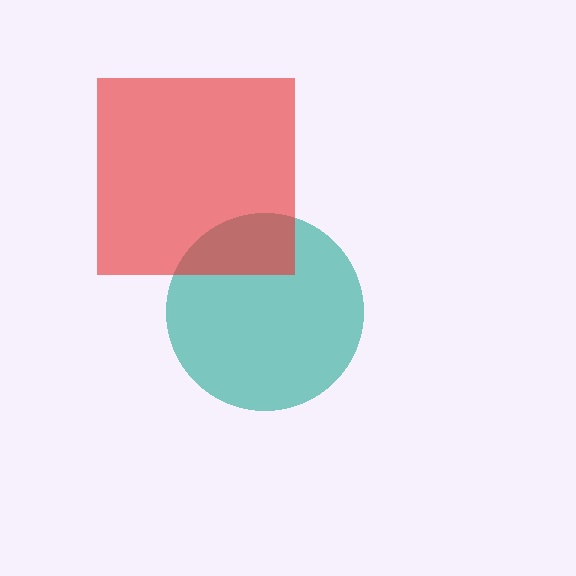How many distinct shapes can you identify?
There are 2 distinct shapes: a teal circle, a red square.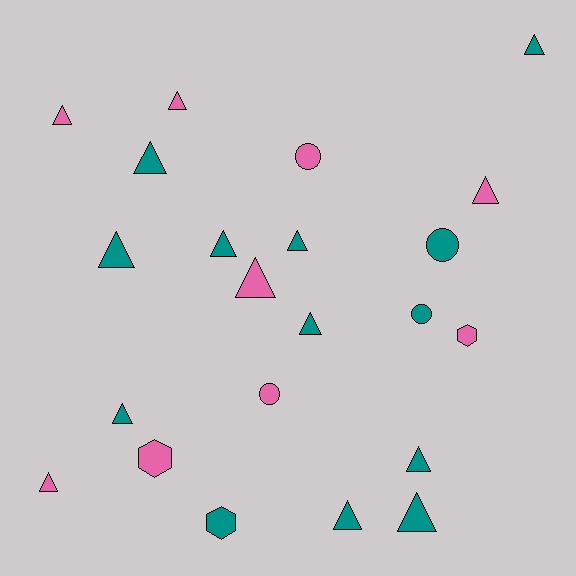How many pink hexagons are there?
There are 2 pink hexagons.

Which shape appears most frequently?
Triangle, with 15 objects.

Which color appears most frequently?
Teal, with 13 objects.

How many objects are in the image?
There are 22 objects.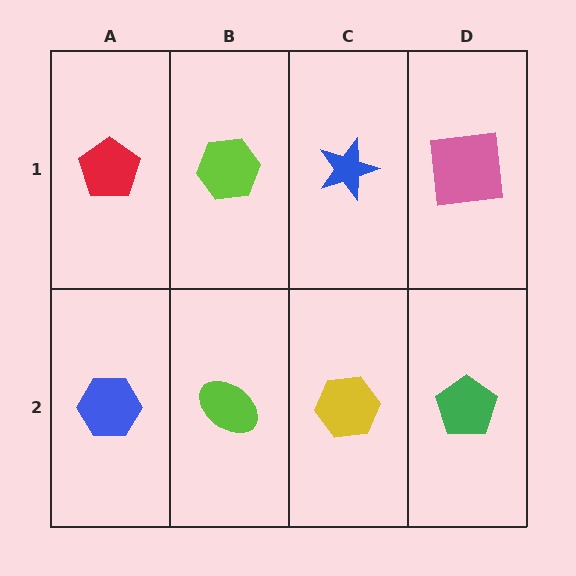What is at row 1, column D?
A pink square.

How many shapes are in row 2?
4 shapes.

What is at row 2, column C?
A yellow hexagon.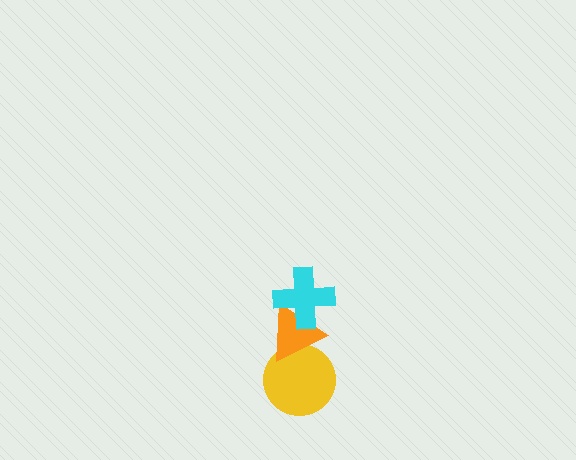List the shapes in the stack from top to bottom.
From top to bottom: the cyan cross, the orange triangle, the yellow circle.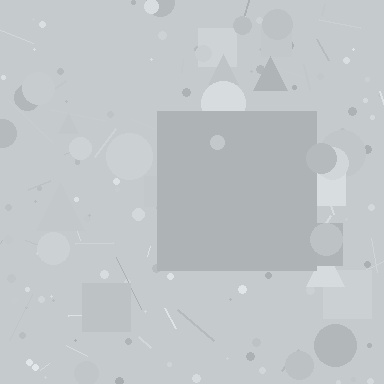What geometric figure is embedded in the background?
A square is embedded in the background.